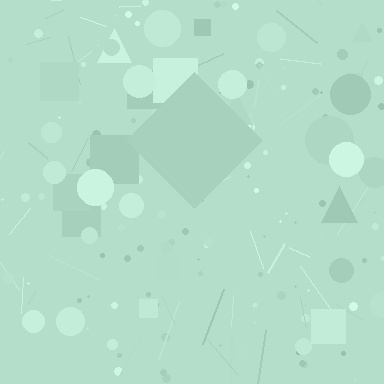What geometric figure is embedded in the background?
A diamond is embedded in the background.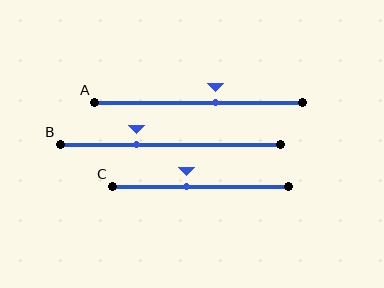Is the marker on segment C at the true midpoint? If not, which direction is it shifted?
No, the marker on segment C is shifted to the left by about 8% of the segment length.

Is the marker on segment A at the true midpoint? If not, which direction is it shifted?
No, the marker on segment A is shifted to the right by about 8% of the segment length.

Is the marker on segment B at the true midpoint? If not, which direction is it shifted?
No, the marker on segment B is shifted to the left by about 15% of the segment length.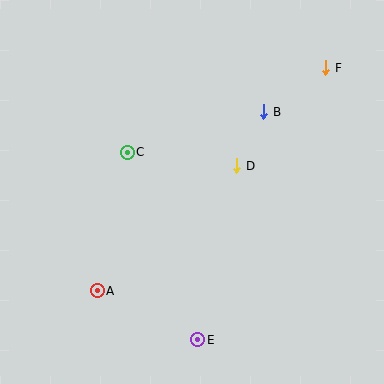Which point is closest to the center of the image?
Point D at (237, 166) is closest to the center.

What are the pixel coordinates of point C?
Point C is at (127, 152).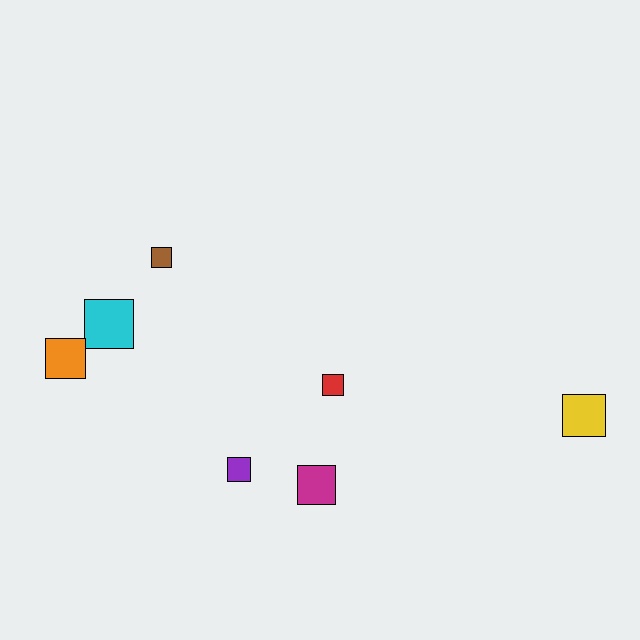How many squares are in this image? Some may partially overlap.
There are 7 squares.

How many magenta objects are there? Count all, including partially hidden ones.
There is 1 magenta object.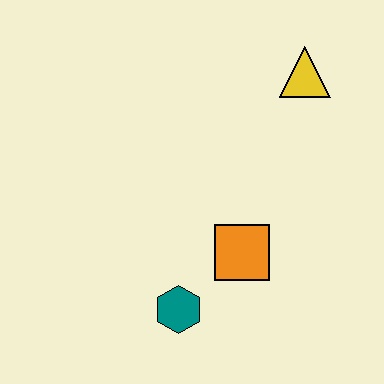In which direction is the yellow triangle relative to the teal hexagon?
The yellow triangle is above the teal hexagon.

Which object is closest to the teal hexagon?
The orange square is closest to the teal hexagon.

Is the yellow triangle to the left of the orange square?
No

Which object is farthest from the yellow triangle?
The teal hexagon is farthest from the yellow triangle.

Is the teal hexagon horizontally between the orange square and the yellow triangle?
No